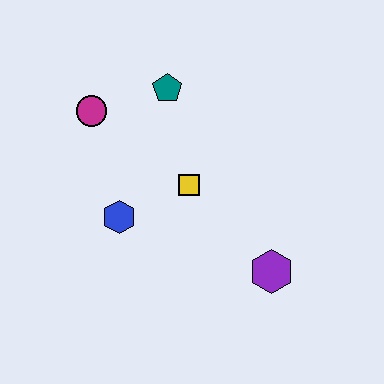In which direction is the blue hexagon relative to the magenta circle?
The blue hexagon is below the magenta circle.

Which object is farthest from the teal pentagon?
The purple hexagon is farthest from the teal pentagon.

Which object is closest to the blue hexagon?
The yellow square is closest to the blue hexagon.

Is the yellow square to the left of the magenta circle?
No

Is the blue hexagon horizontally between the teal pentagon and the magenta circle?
Yes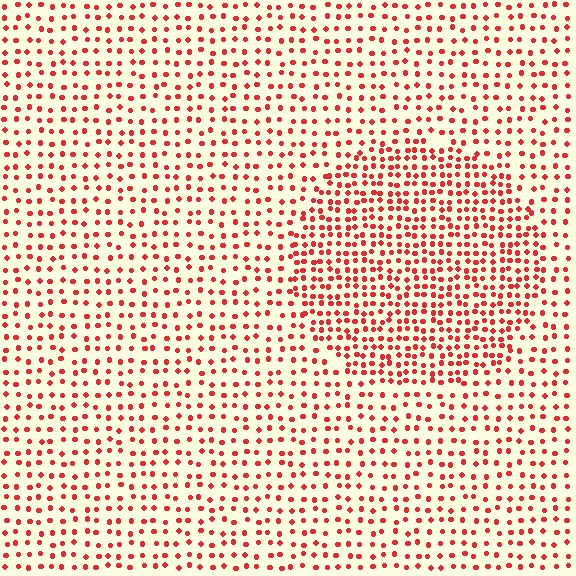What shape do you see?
I see a circle.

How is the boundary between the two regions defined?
The boundary is defined by a change in element density (approximately 1.8x ratio). All elements are the same color, size, and shape.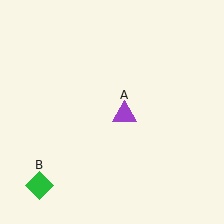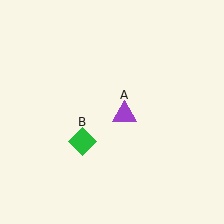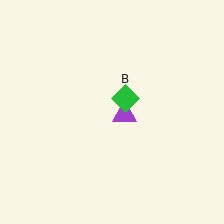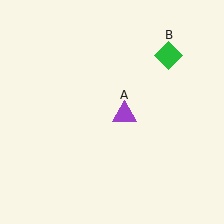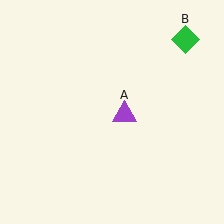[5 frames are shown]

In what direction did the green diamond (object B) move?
The green diamond (object B) moved up and to the right.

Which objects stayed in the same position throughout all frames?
Purple triangle (object A) remained stationary.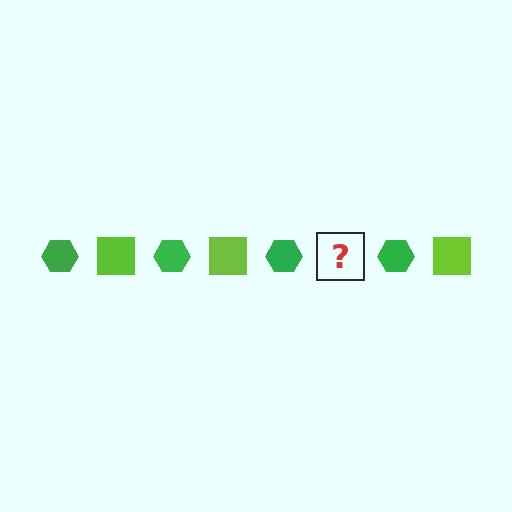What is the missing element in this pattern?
The missing element is a lime square.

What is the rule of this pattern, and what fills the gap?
The rule is that the pattern alternates between green hexagon and lime square. The gap should be filled with a lime square.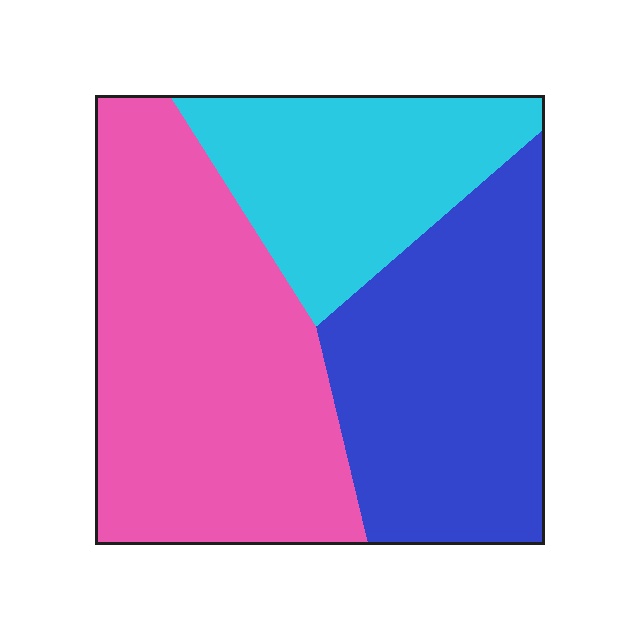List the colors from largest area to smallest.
From largest to smallest: pink, blue, cyan.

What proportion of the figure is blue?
Blue covers 33% of the figure.